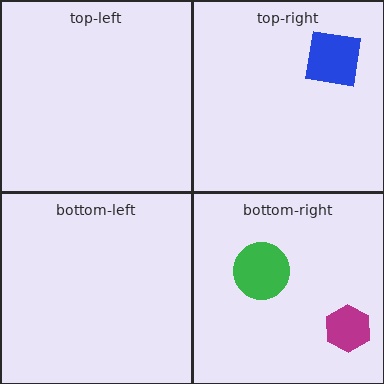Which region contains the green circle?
The bottom-right region.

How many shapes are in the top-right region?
1.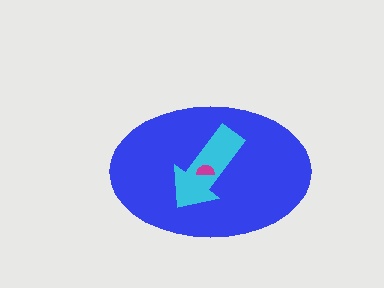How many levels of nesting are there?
3.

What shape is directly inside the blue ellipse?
The cyan arrow.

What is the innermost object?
The magenta semicircle.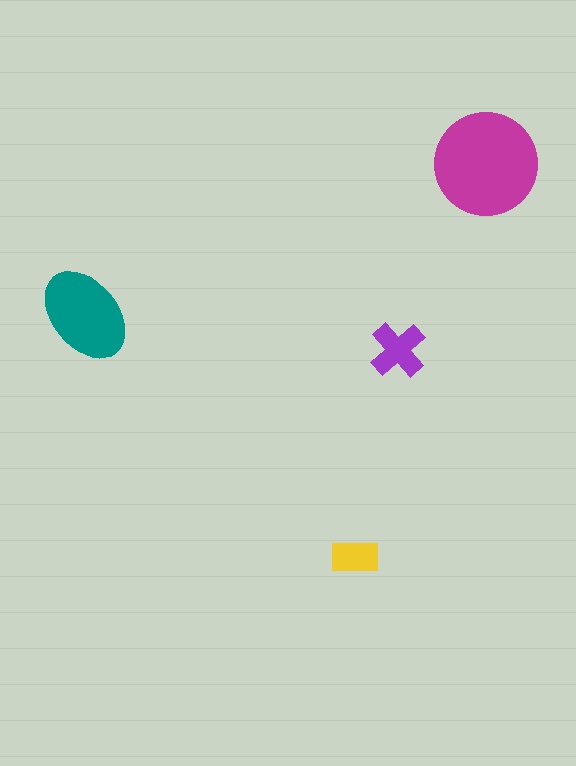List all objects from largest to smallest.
The magenta circle, the teal ellipse, the purple cross, the yellow rectangle.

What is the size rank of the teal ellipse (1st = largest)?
2nd.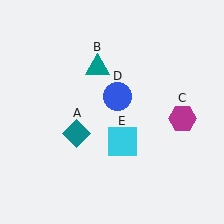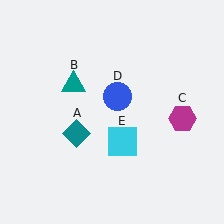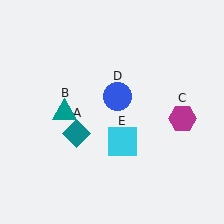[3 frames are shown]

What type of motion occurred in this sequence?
The teal triangle (object B) rotated counterclockwise around the center of the scene.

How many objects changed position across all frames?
1 object changed position: teal triangle (object B).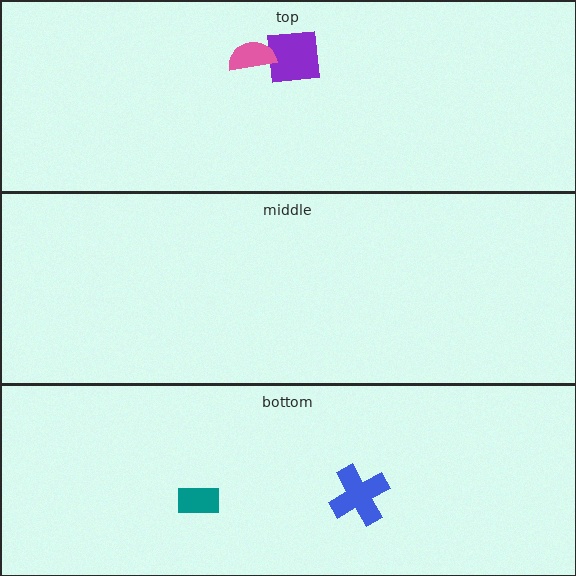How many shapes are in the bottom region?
2.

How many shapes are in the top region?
2.